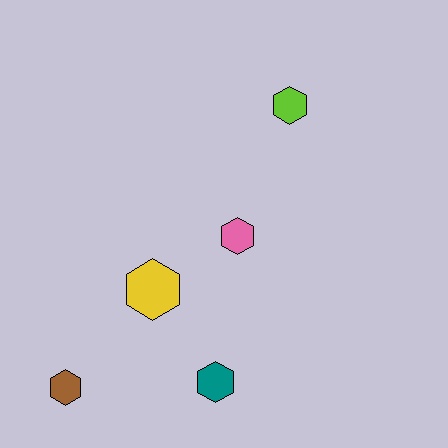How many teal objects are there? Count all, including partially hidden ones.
There is 1 teal object.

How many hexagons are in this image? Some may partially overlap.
There are 5 hexagons.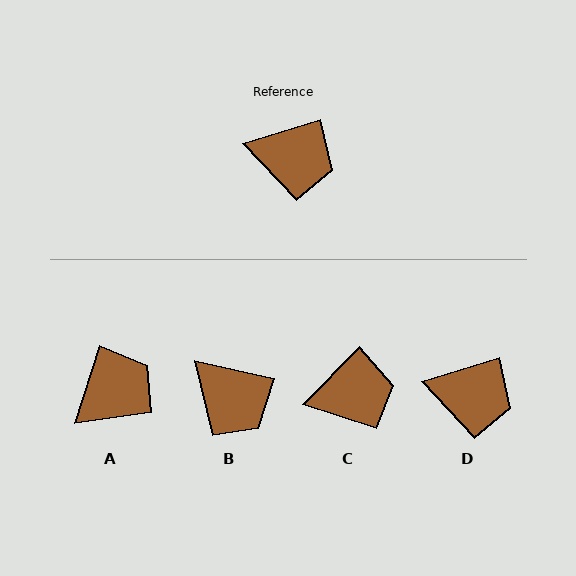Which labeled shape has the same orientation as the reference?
D.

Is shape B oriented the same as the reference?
No, it is off by about 31 degrees.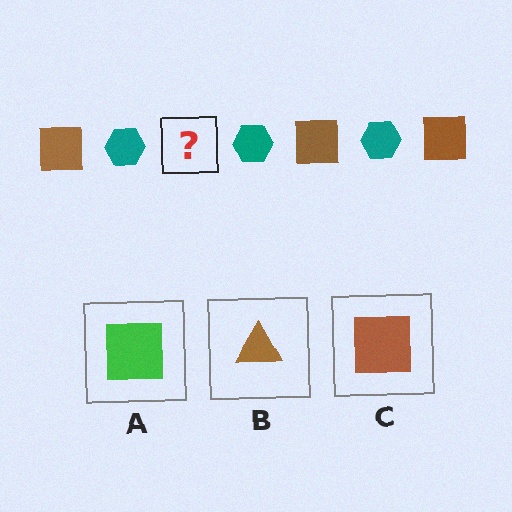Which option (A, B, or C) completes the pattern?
C.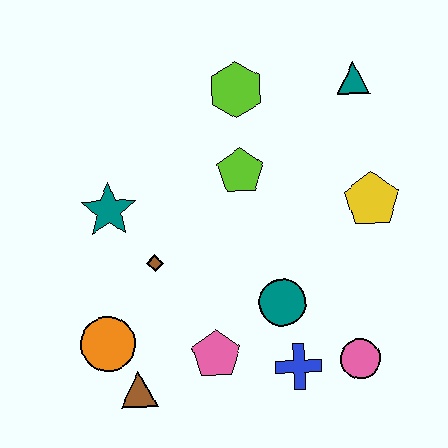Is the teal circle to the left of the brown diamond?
No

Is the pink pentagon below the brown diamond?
Yes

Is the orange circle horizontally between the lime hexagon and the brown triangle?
No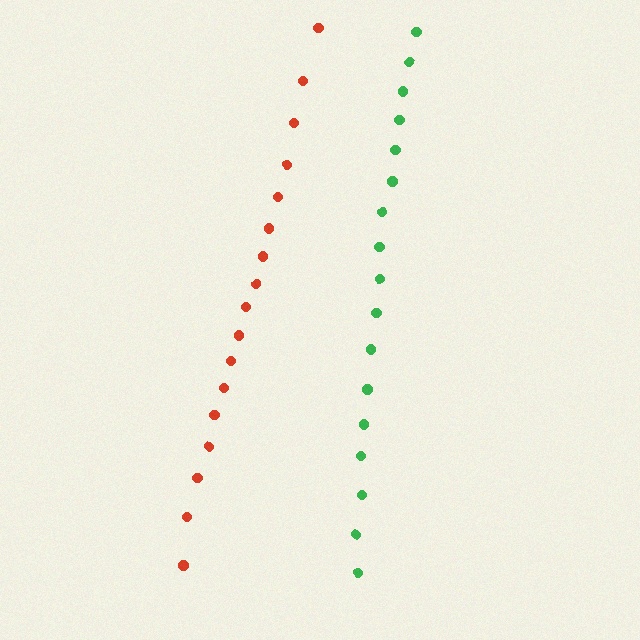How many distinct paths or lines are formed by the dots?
There are 2 distinct paths.